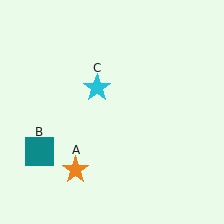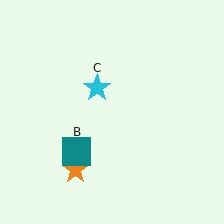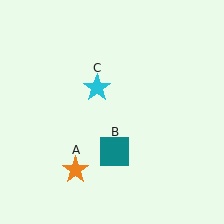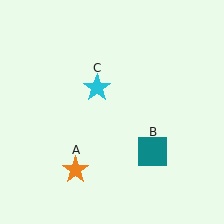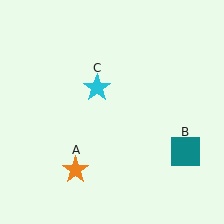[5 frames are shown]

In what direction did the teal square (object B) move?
The teal square (object B) moved right.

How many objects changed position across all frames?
1 object changed position: teal square (object B).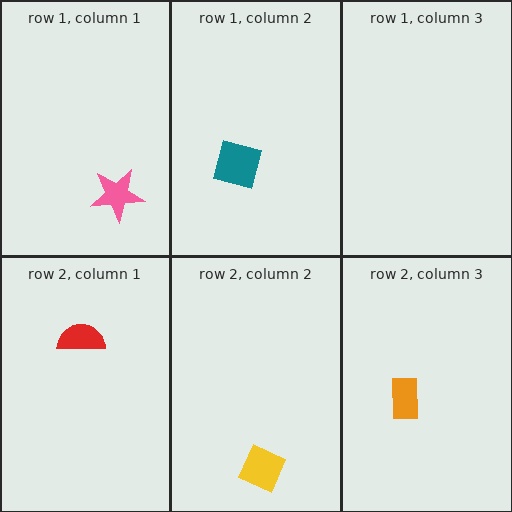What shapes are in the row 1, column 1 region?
The pink star.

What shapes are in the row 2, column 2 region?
The yellow square.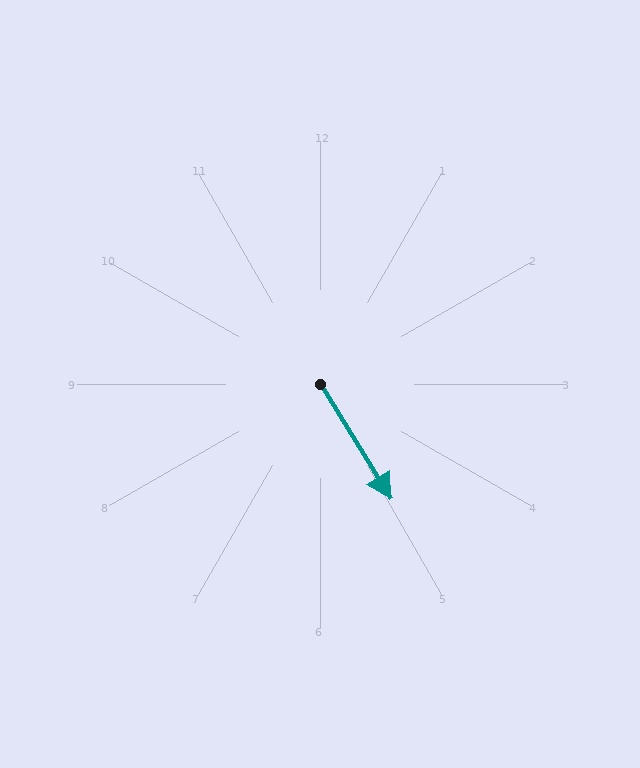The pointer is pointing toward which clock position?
Roughly 5 o'clock.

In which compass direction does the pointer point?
Southeast.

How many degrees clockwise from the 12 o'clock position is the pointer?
Approximately 148 degrees.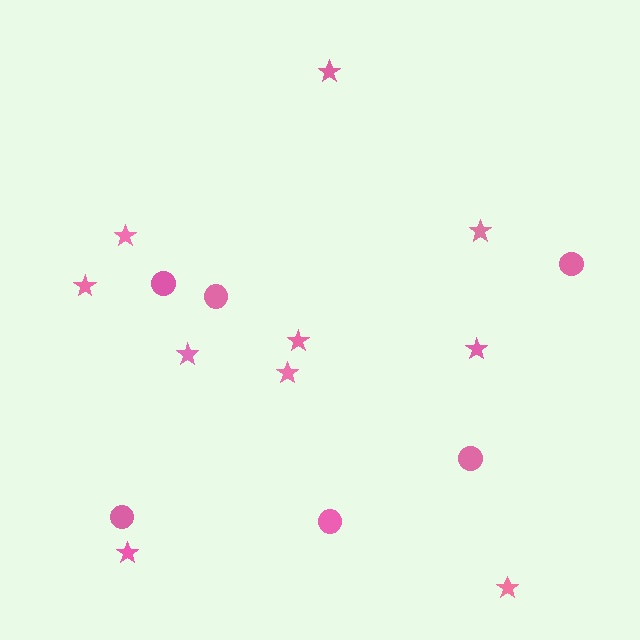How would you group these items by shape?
There are 2 groups: one group of stars (10) and one group of circles (6).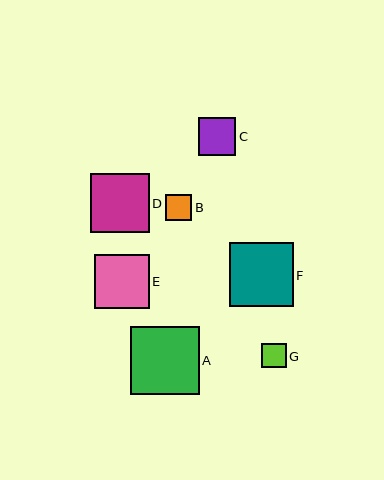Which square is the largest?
Square A is the largest with a size of approximately 69 pixels.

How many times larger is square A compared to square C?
Square A is approximately 1.8 times the size of square C.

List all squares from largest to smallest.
From largest to smallest: A, F, D, E, C, B, G.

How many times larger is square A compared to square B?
Square A is approximately 2.6 times the size of square B.